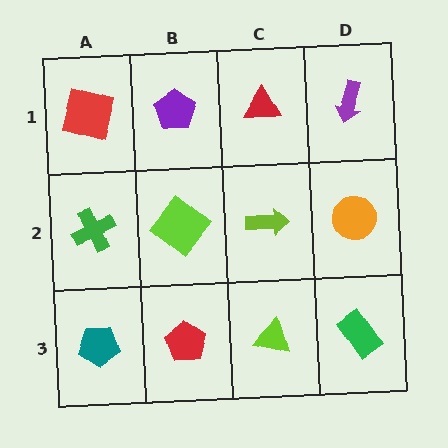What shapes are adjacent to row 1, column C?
A lime arrow (row 2, column C), a purple pentagon (row 1, column B), a purple arrow (row 1, column D).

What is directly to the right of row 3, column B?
A lime triangle.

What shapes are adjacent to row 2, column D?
A purple arrow (row 1, column D), a green rectangle (row 3, column D), a lime arrow (row 2, column C).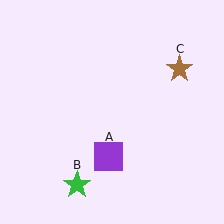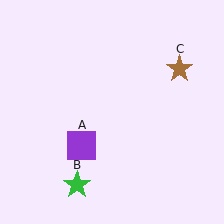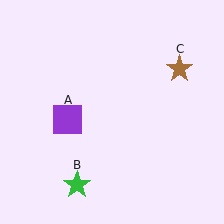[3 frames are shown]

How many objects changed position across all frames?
1 object changed position: purple square (object A).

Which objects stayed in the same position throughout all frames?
Green star (object B) and brown star (object C) remained stationary.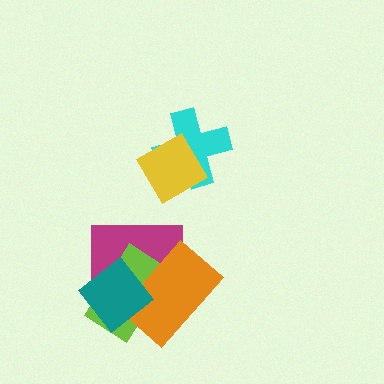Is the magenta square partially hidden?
Yes, it is partially covered by another shape.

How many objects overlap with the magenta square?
3 objects overlap with the magenta square.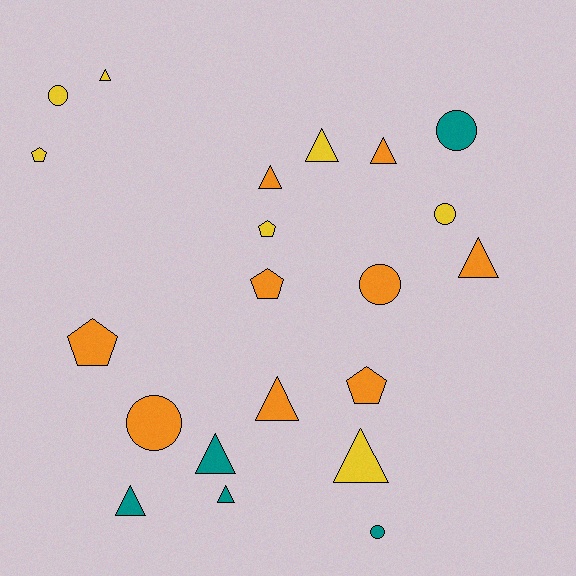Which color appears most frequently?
Orange, with 9 objects.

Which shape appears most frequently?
Triangle, with 10 objects.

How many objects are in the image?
There are 21 objects.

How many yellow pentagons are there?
There are 2 yellow pentagons.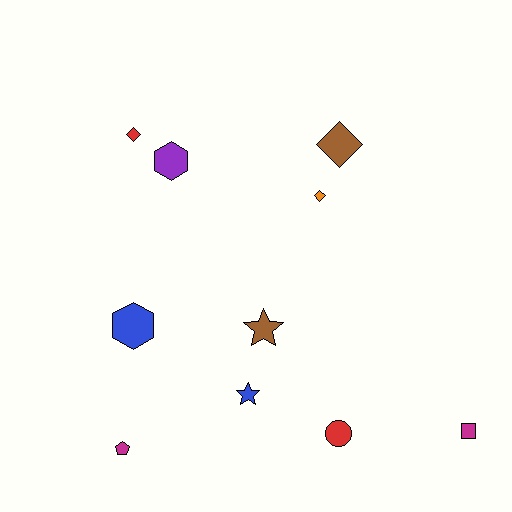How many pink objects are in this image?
There are no pink objects.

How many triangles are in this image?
There are no triangles.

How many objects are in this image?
There are 10 objects.